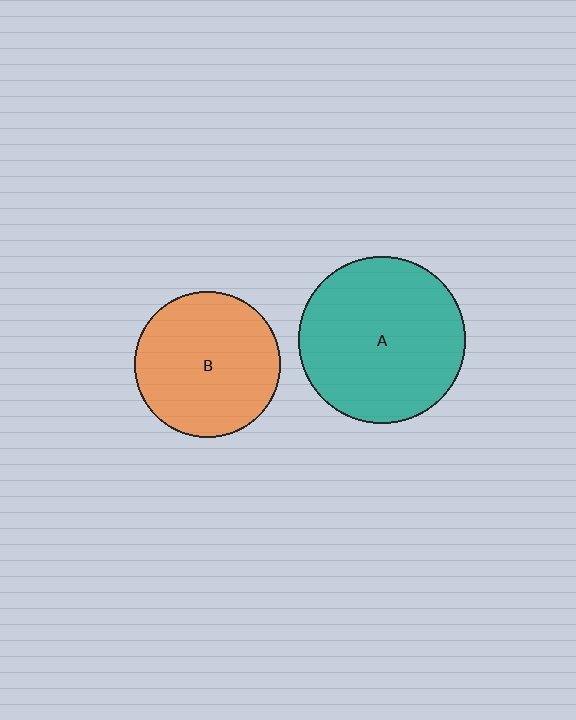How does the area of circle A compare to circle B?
Approximately 1.3 times.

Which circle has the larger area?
Circle A (teal).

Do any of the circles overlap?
No, none of the circles overlap.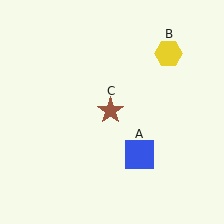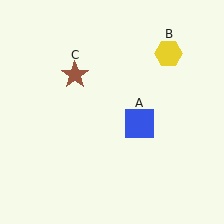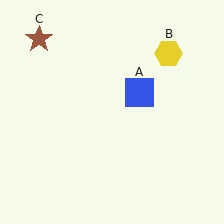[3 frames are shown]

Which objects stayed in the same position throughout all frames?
Yellow hexagon (object B) remained stationary.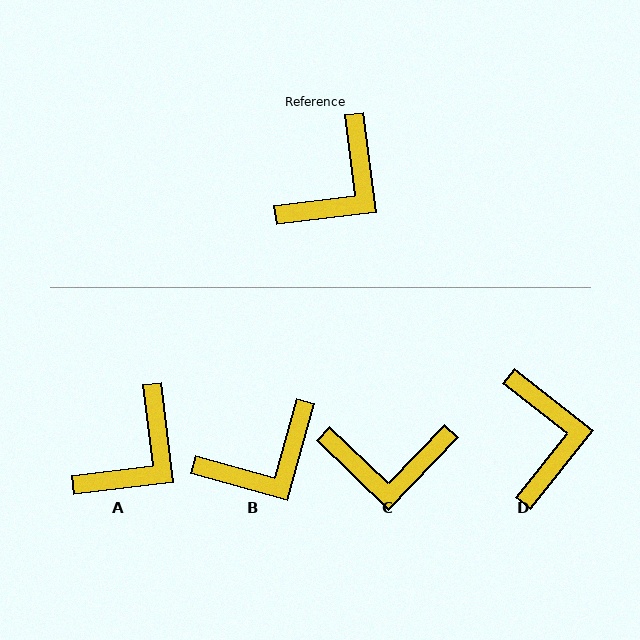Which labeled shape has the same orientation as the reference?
A.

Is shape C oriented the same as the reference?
No, it is off by about 51 degrees.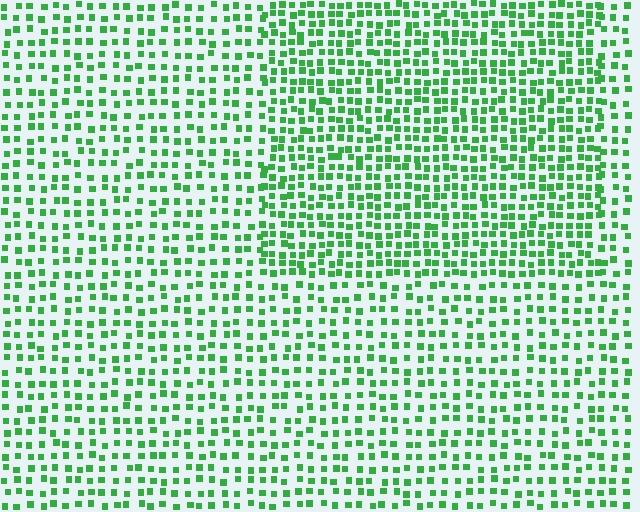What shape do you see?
I see a rectangle.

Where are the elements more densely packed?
The elements are more densely packed inside the rectangle boundary.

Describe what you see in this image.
The image contains small green elements arranged at two different densities. A rectangle-shaped region is visible where the elements are more densely packed than the surrounding area.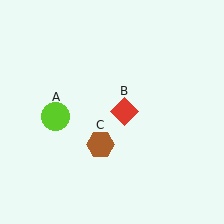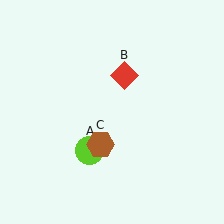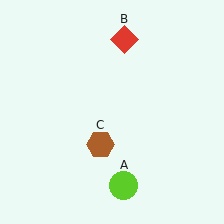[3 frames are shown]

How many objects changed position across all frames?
2 objects changed position: lime circle (object A), red diamond (object B).